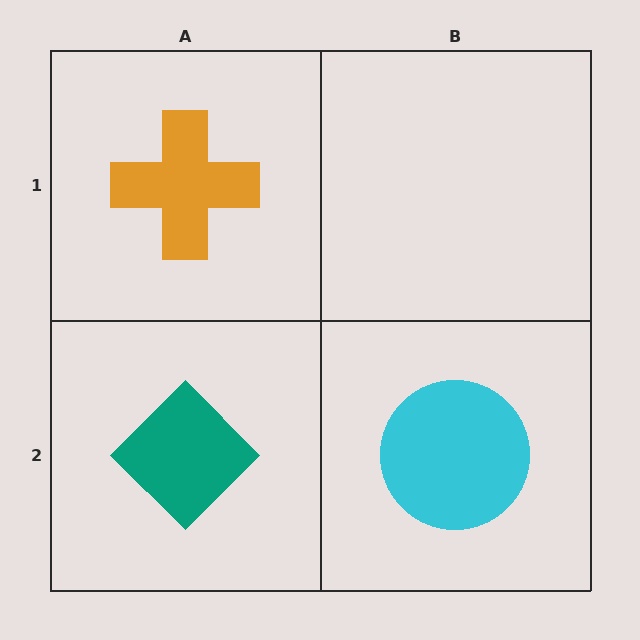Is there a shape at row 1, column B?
No, that cell is empty.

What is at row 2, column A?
A teal diamond.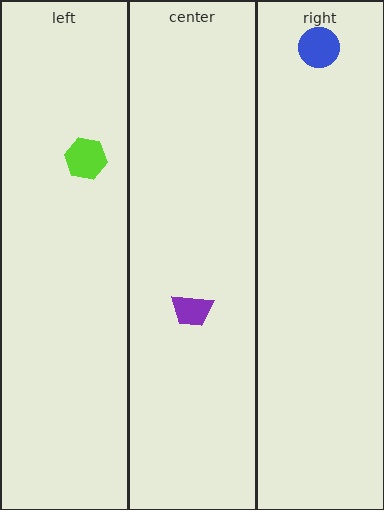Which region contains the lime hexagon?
The left region.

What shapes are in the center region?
The purple trapezoid.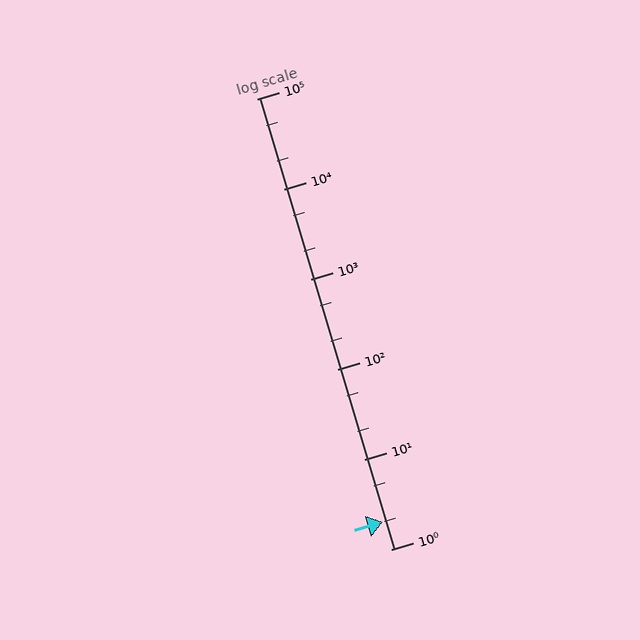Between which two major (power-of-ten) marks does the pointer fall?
The pointer is between 1 and 10.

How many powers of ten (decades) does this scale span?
The scale spans 5 decades, from 1 to 100000.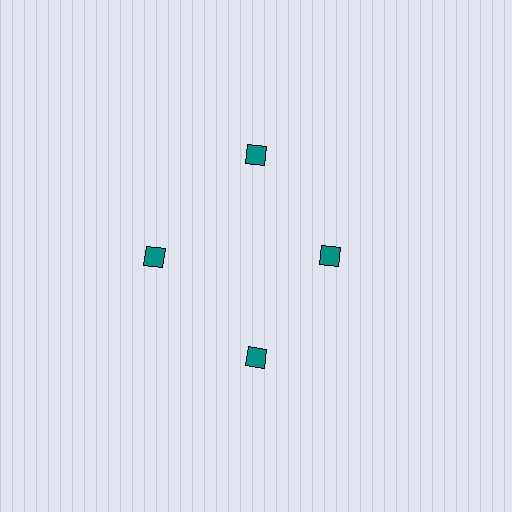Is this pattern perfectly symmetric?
No. The 4 teal diamonds are arranged in a ring, but one element near the 3 o'clock position is pulled inward toward the center, breaking the 4-fold rotational symmetry.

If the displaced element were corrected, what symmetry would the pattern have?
It would have 4-fold rotational symmetry — the pattern would map onto itself every 90 degrees.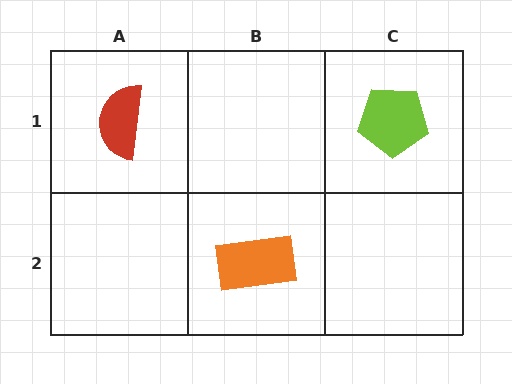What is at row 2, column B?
An orange rectangle.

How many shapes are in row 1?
2 shapes.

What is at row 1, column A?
A red semicircle.